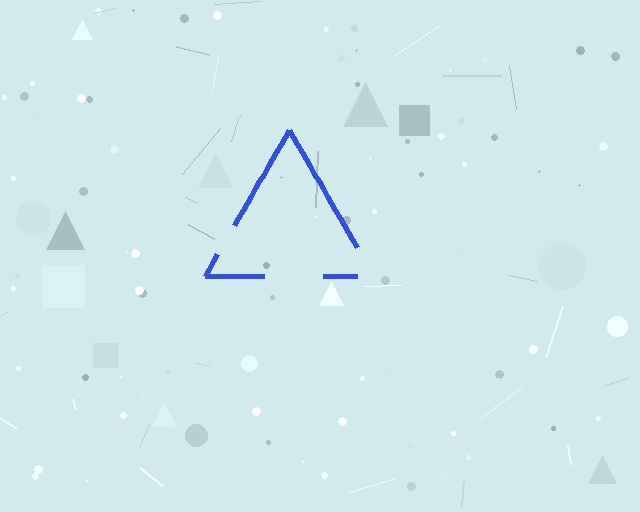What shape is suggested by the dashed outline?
The dashed outline suggests a triangle.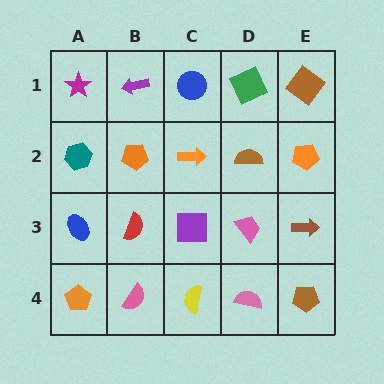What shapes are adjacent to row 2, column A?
A magenta star (row 1, column A), a blue ellipse (row 3, column A), an orange pentagon (row 2, column B).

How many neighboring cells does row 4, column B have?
3.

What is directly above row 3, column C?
An orange arrow.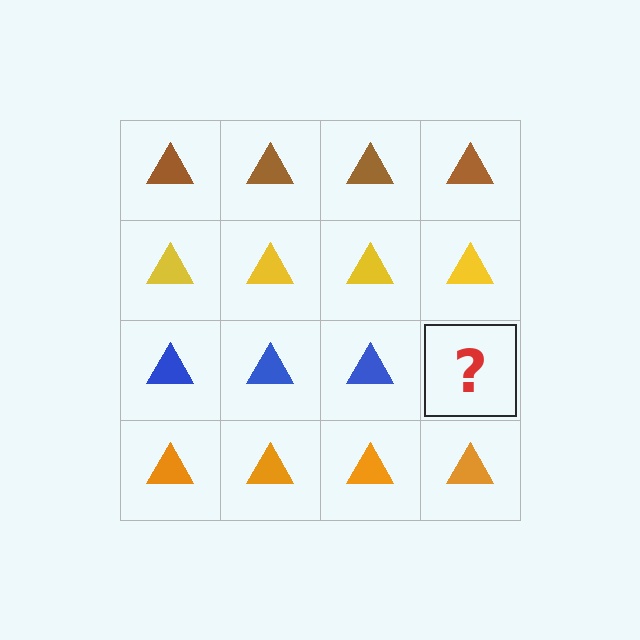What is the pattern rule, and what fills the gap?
The rule is that each row has a consistent color. The gap should be filled with a blue triangle.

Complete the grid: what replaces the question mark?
The question mark should be replaced with a blue triangle.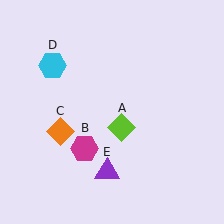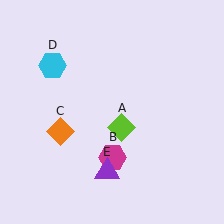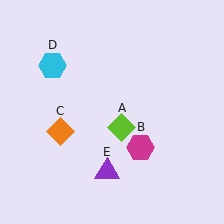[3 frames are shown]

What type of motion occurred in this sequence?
The magenta hexagon (object B) rotated counterclockwise around the center of the scene.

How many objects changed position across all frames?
1 object changed position: magenta hexagon (object B).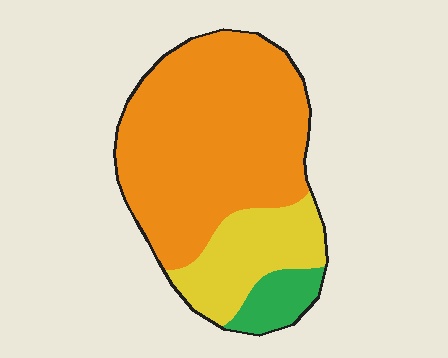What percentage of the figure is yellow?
Yellow takes up less than a quarter of the figure.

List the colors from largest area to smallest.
From largest to smallest: orange, yellow, green.